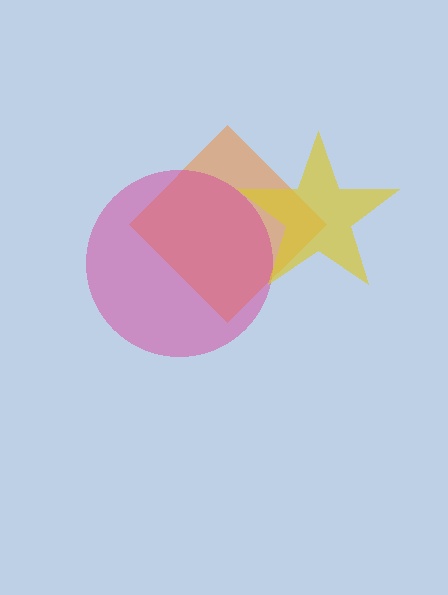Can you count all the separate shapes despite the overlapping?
Yes, there are 3 separate shapes.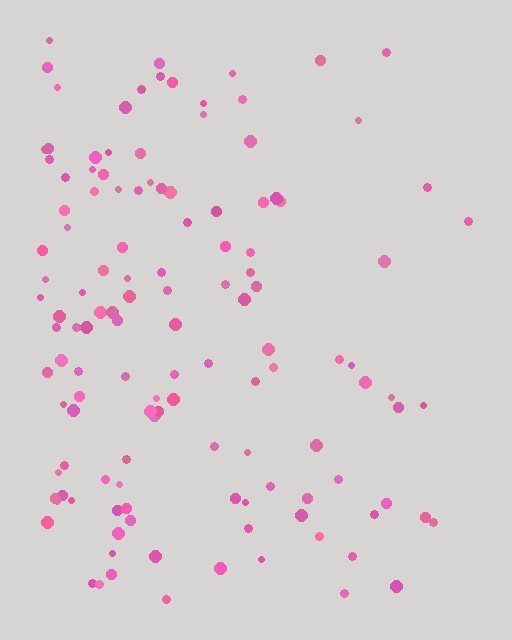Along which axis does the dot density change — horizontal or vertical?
Horizontal.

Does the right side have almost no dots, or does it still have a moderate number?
Still a moderate number, just noticeably fewer than the left.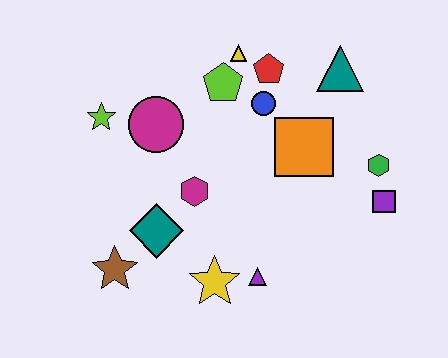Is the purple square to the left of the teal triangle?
No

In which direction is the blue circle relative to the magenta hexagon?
The blue circle is above the magenta hexagon.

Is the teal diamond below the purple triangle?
No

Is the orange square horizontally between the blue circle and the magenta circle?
No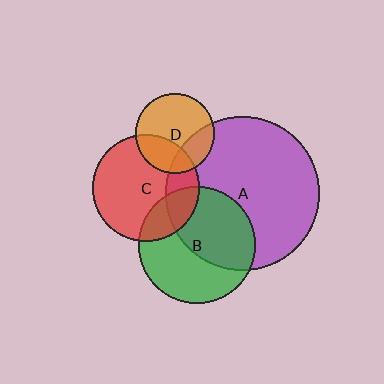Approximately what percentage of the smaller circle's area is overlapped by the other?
Approximately 20%.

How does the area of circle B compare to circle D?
Approximately 2.1 times.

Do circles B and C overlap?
Yes.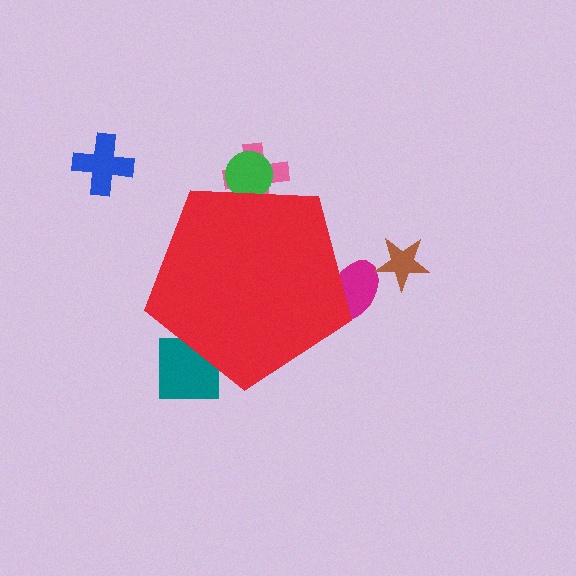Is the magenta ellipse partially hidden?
Yes, the magenta ellipse is partially hidden behind the red pentagon.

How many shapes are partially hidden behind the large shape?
4 shapes are partially hidden.